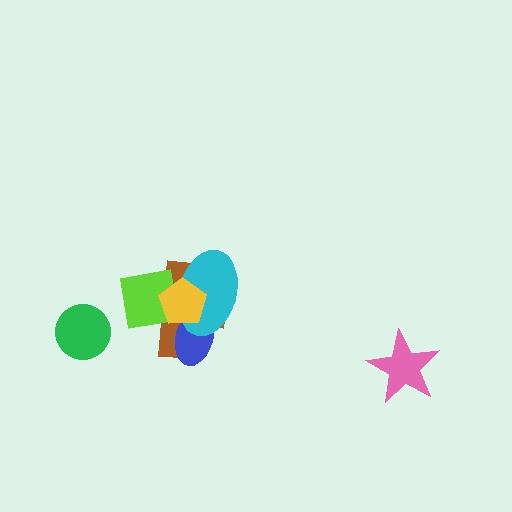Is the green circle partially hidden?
No, no other shape covers it.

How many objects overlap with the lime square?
3 objects overlap with the lime square.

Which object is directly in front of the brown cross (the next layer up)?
The blue ellipse is directly in front of the brown cross.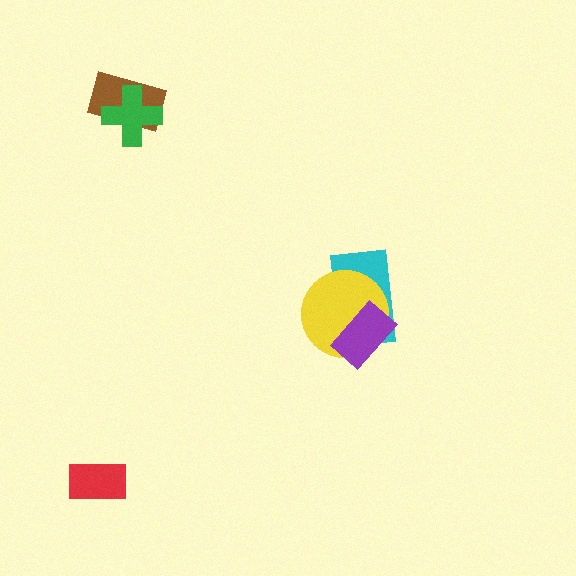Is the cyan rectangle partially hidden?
Yes, it is partially covered by another shape.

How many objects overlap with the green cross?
1 object overlaps with the green cross.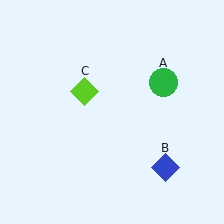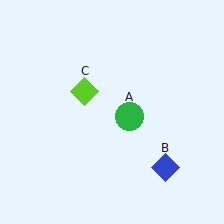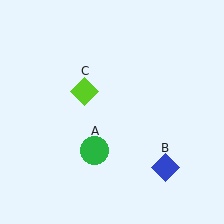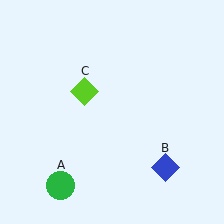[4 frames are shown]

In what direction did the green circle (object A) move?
The green circle (object A) moved down and to the left.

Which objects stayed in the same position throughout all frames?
Blue diamond (object B) and lime diamond (object C) remained stationary.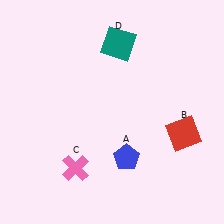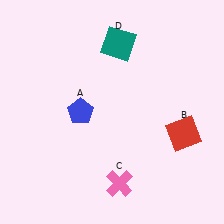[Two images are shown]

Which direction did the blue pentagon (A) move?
The blue pentagon (A) moved left.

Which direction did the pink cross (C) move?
The pink cross (C) moved right.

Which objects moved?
The objects that moved are: the blue pentagon (A), the pink cross (C).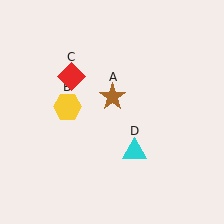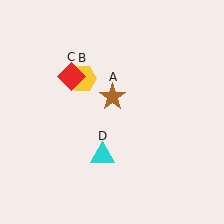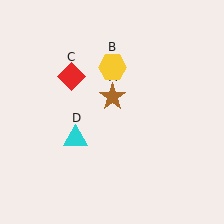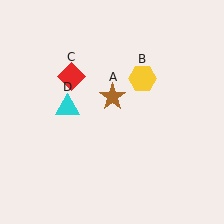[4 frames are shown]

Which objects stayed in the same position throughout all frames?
Brown star (object A) and red diamond (object C) remained stationary.